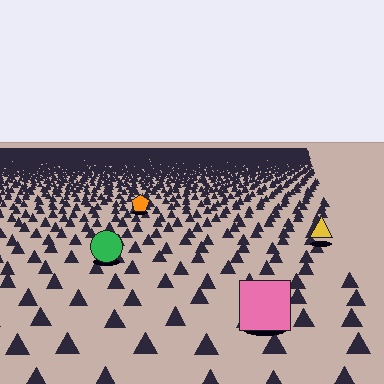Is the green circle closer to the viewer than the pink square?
No. The pink square is closer — you can tell from the texture gradient: the ground texture is coarser near it.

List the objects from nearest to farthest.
From nearest to farthest: the pink square, the green circle, the yellow triangle, the orange pentagon.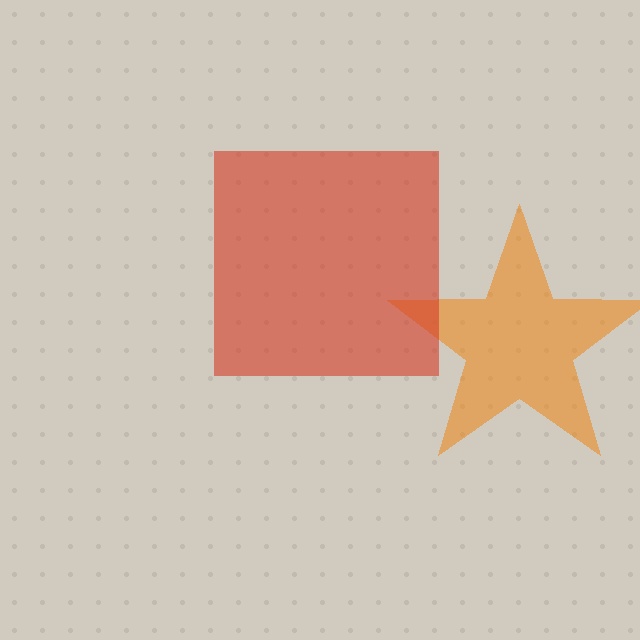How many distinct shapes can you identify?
There are 2 distinct shapes: an orange star, a red square.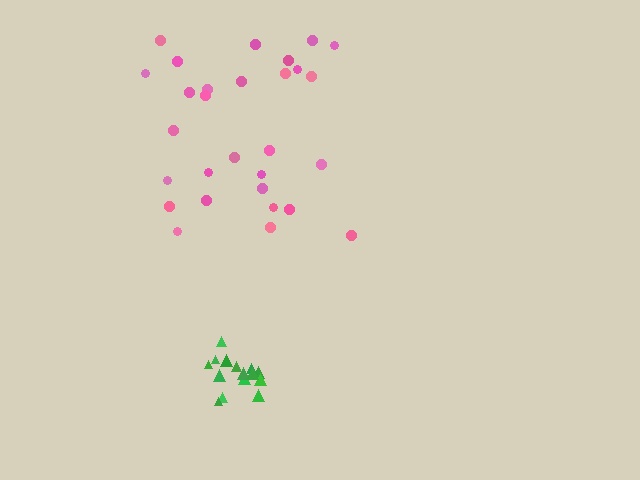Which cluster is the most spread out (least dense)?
Pink.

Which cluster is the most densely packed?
Green.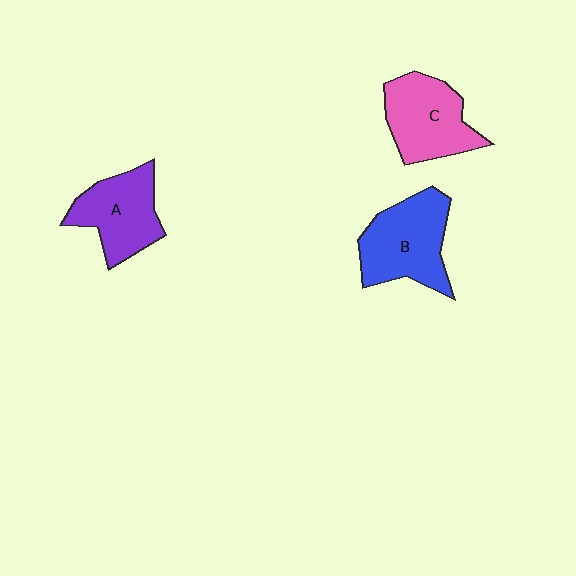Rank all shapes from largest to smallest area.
From largest to smallest: B (blue), C (pink), A (purple).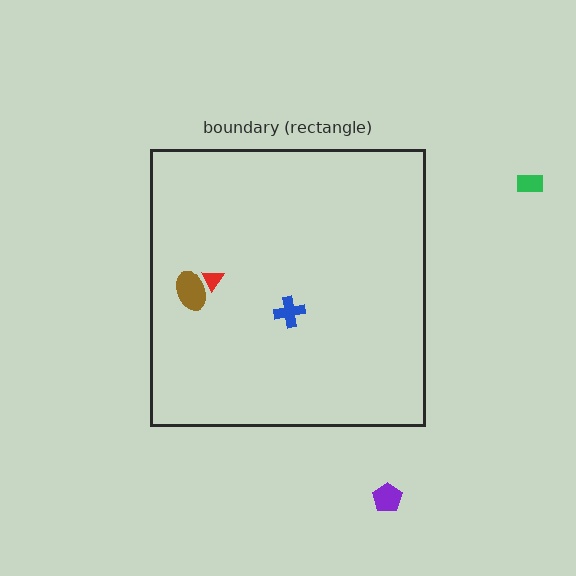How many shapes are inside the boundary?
3 inside, 2 outside.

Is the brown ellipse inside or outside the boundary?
Inside.